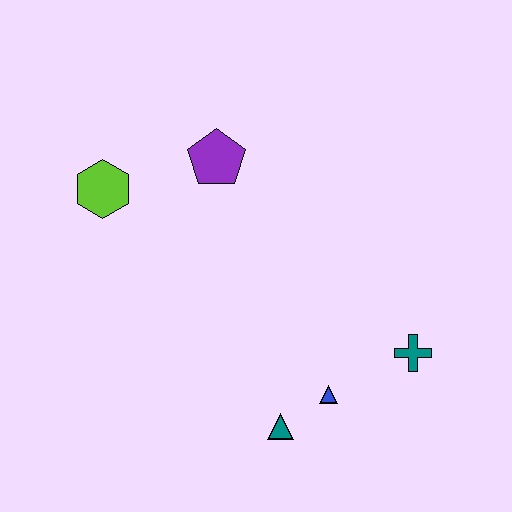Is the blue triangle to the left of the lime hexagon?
No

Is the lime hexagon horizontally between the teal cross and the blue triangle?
No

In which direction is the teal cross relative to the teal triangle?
The teal cross is to the right of the teal triangle.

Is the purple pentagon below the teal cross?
No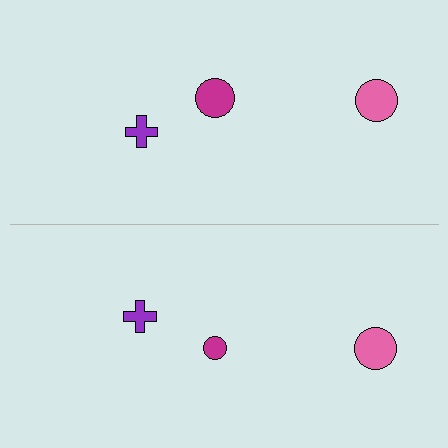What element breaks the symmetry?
The magenta circle on the bottom side has a different size than its mirror counterpart.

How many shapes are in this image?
There are 6 shapes in this image.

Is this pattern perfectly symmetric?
No, the pattern is not perfectly symmetric. The magenta circle on the bottom side has a different size than its mirror counterpart.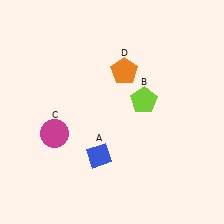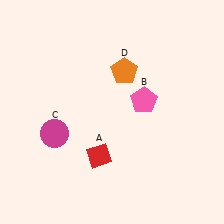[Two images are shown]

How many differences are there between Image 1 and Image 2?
There are 2 differences between the two images.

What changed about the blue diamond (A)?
In Image 1, A is blue. In Image 2, it changed to red.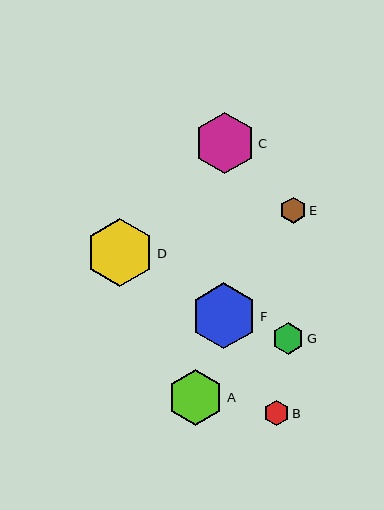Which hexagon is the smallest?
Hexagon B is the smallest with a size of approximately 25 pixels.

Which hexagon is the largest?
Hexagon D is the largest with a size of approximately 68 pixels.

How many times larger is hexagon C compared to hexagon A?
Hexagon C is approximately 1.1 times the size of hexagon A.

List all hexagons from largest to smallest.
From largest to smallest: D, F, C, A, G, E, B.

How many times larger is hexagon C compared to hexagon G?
Hexagon C is approximately 1.9 times the size of hexagon G.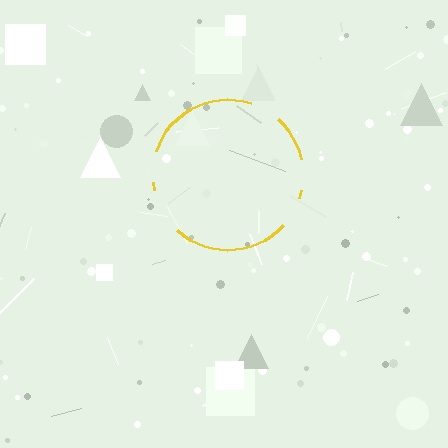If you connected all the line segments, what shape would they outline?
They would outline a circle.